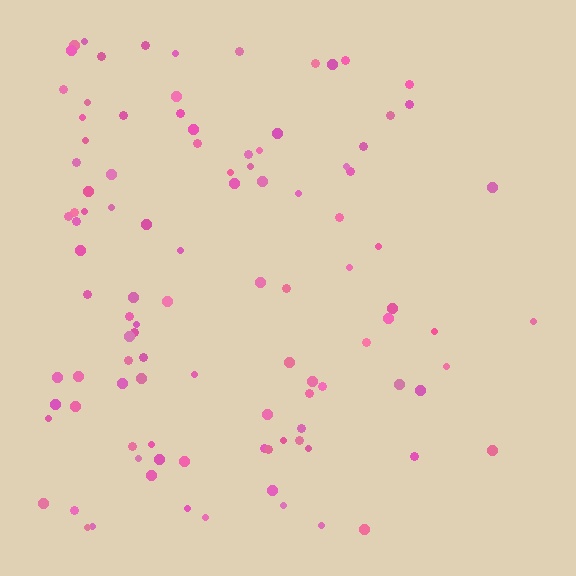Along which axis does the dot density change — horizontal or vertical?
Horizontal.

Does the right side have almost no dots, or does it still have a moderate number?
Still a moderate number, just noticeably fewer than the left.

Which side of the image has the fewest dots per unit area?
The right.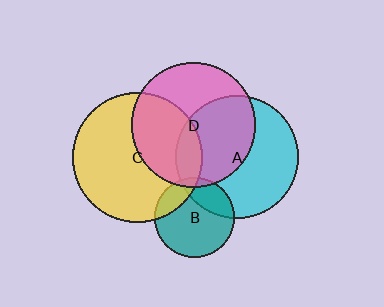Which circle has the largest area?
Circle C (yellow).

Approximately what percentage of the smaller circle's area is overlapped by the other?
Approximately 45%.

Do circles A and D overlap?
Yes.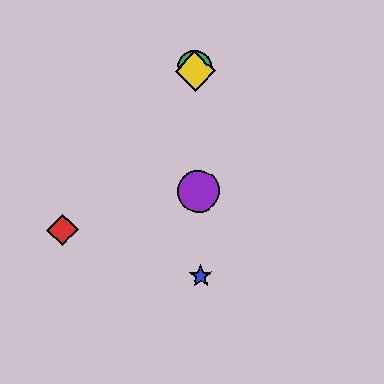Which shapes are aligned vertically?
The blue star, the green circle, the yellow diamond, the purple circle are aligned vertically.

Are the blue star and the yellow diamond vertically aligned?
Yes, both are at x≈201.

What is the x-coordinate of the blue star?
The blue star is at x≈201.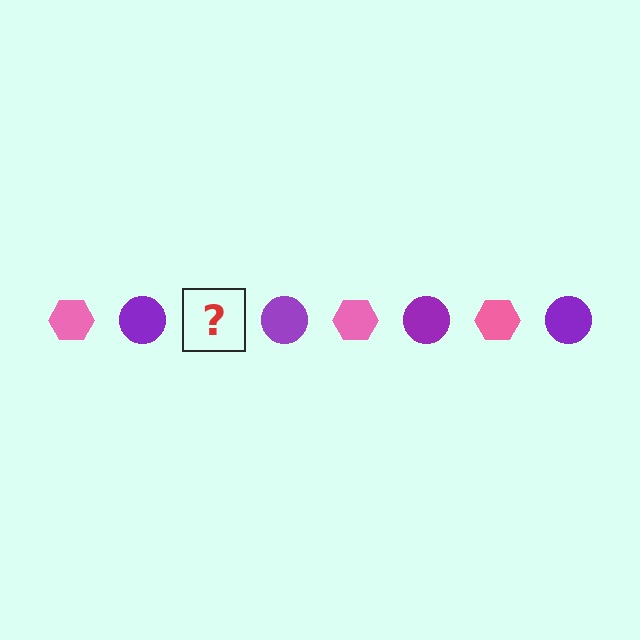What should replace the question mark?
The question mark should be replaced with a pink hexagon.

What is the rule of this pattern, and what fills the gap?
The rule is that the pattern alternates between pink hexagon and purple circle. The gap should be filled with a pink hexagon.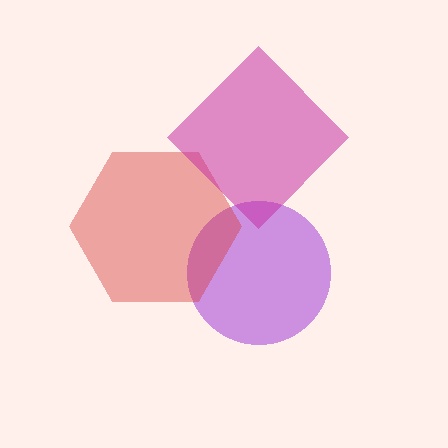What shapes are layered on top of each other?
The layered shapes are: a purple circle, a red hexagon, a magenta diamond.